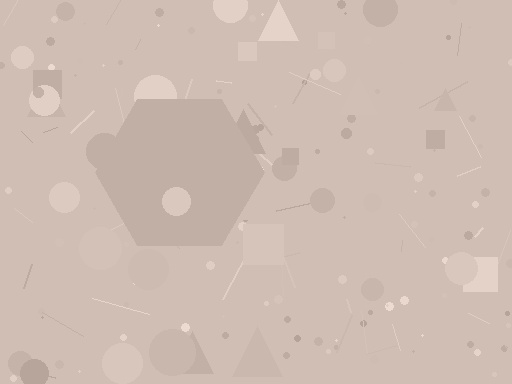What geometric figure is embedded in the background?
A hexagon is embedded in the background.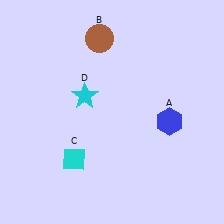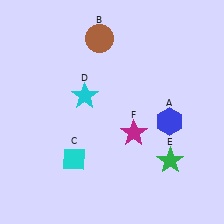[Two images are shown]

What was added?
A green star (E), a magenta star (F) were added in Image 2.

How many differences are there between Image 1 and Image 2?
There are 2 differences between the two images.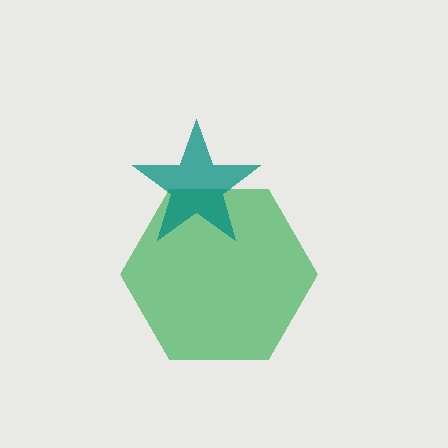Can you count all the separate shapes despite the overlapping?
Yes, there are 2 separate shapes.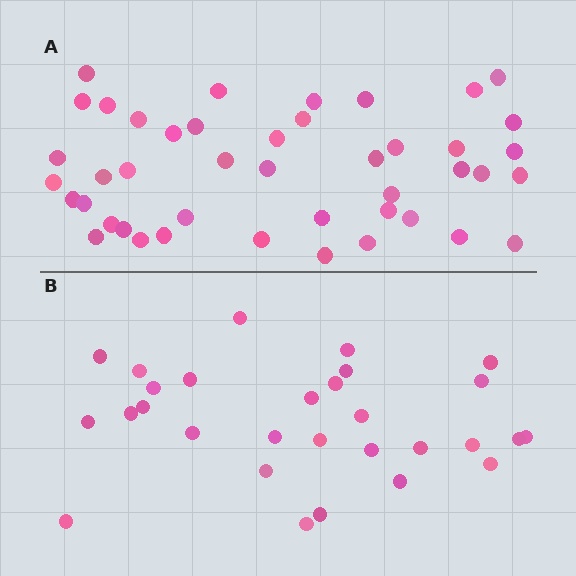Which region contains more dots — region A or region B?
Region A (the top region) has more dots.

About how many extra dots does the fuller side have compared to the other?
Region A has approximately 15 more dots than region B.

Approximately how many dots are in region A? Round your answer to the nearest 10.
About 40 dots. (The exact count is 44, which rounds to 40.)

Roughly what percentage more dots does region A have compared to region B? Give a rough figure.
About 50% more.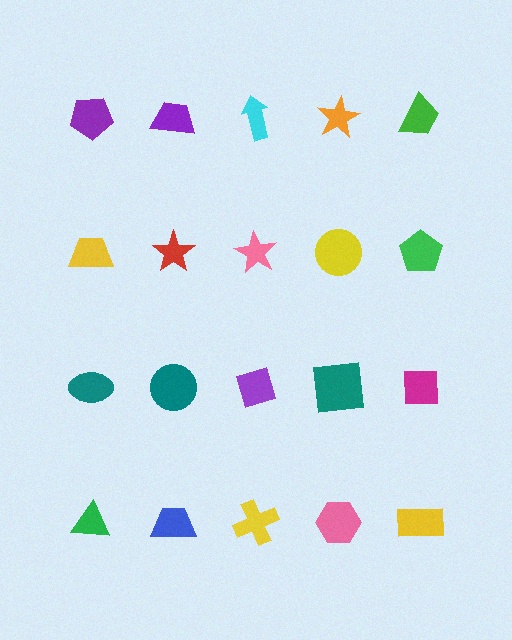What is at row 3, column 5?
A magenta square.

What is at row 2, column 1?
A yellow trapezoid.